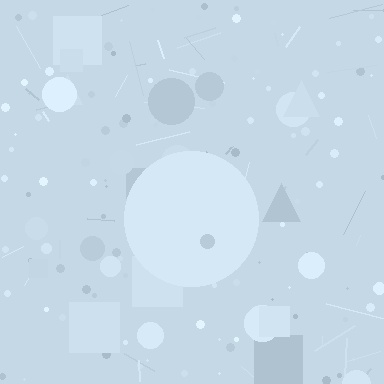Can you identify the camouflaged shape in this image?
The camouflaged shape is a circle.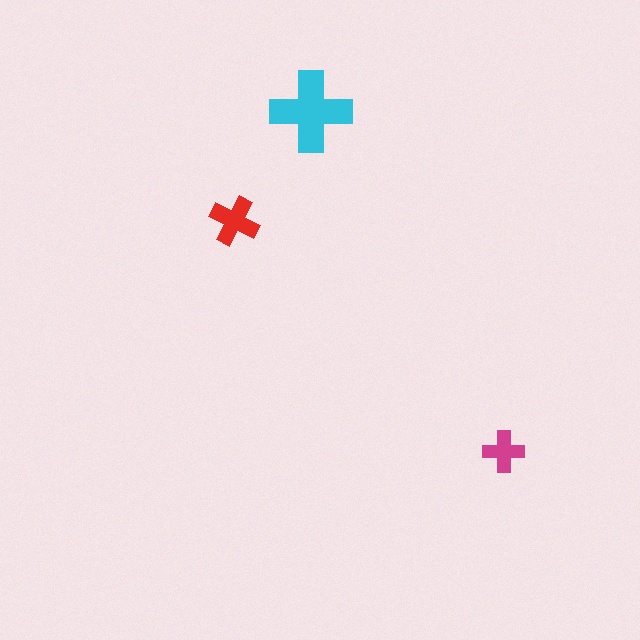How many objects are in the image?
There are 3 objects in the image.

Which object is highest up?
The cyan cross is topmost.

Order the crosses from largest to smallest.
the cyan one, the red one, the magenta one.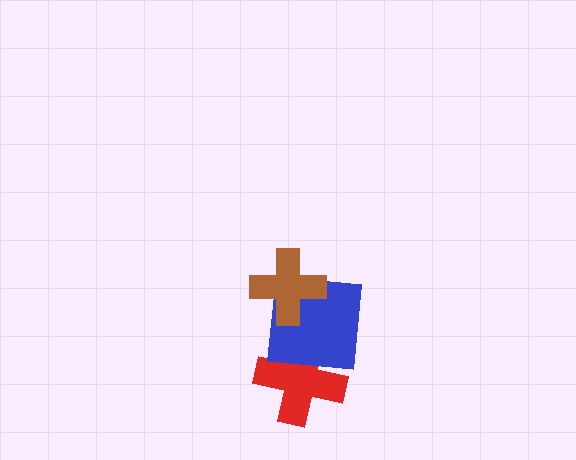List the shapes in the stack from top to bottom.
From top to bottom: the brown cross, the blue square, the red cross.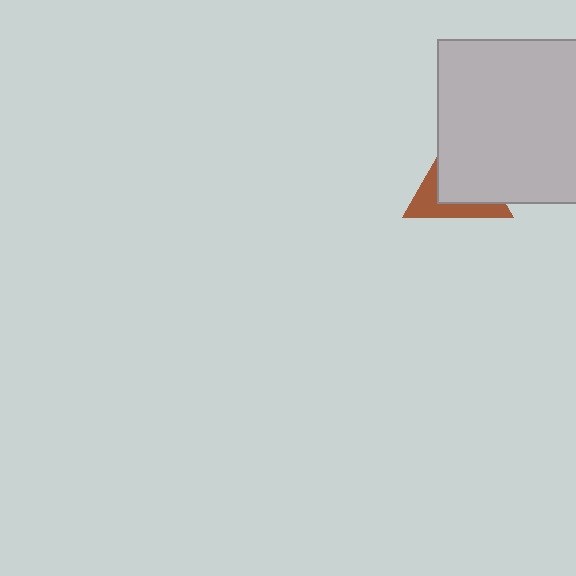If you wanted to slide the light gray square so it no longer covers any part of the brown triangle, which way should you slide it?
Slide it toward the upper-right — that is the most direct way to separate the two shapes.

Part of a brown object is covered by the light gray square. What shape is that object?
It is a triangle.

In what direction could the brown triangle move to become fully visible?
The brown triangle could move toward the lower-left. That would shift it out from behind the light gray square entirely.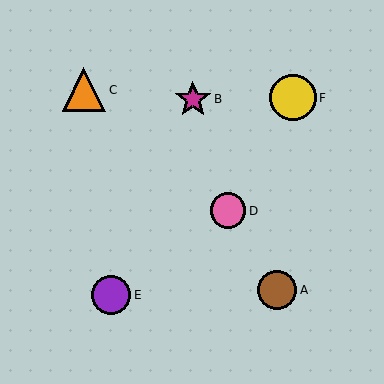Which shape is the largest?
The yellow circle (labeled F) is the largest.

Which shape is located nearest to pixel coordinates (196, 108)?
The magenta star (labeled B) at (193, 99) is nearest to that location.